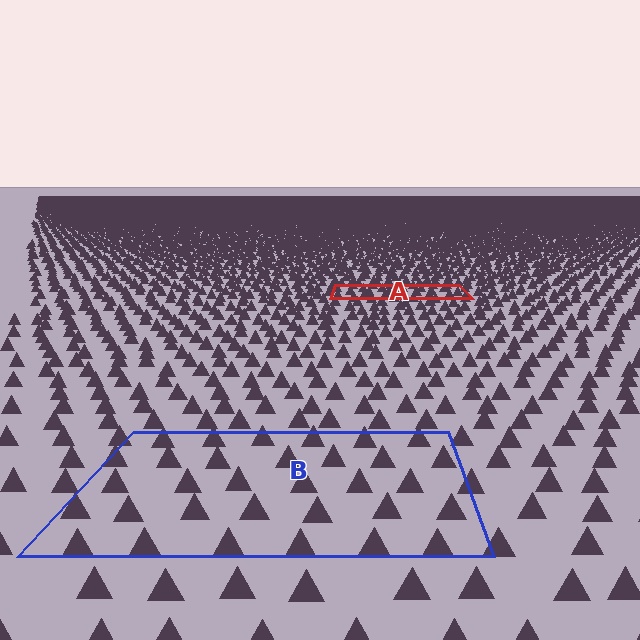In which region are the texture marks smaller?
The texture marks are smaller in region A, because it is farther away.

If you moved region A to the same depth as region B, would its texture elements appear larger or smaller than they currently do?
They would appear larger. At a closer depth, the same texture elements are projected at a bigger on-screen size.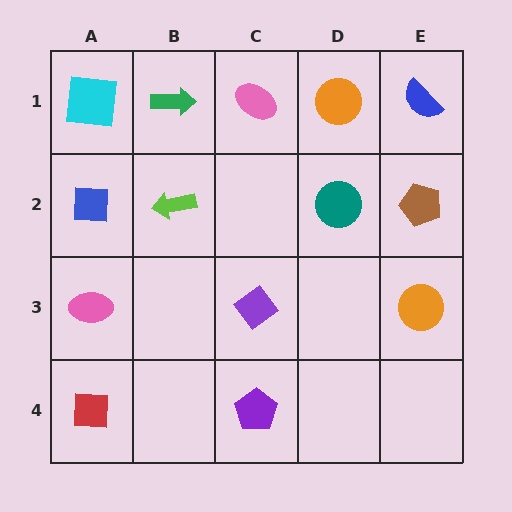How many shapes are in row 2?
4 shapes.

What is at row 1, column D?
An orange circle.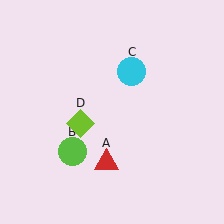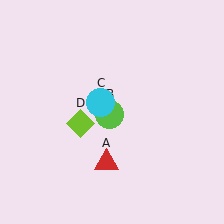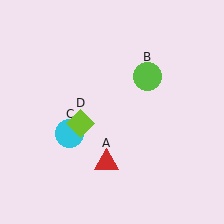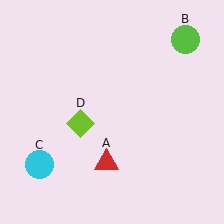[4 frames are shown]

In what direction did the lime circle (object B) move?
The lime circle (object B) moved up and to the right.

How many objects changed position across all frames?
2 objects changed position: lime circle (object B), cyan circle (object C).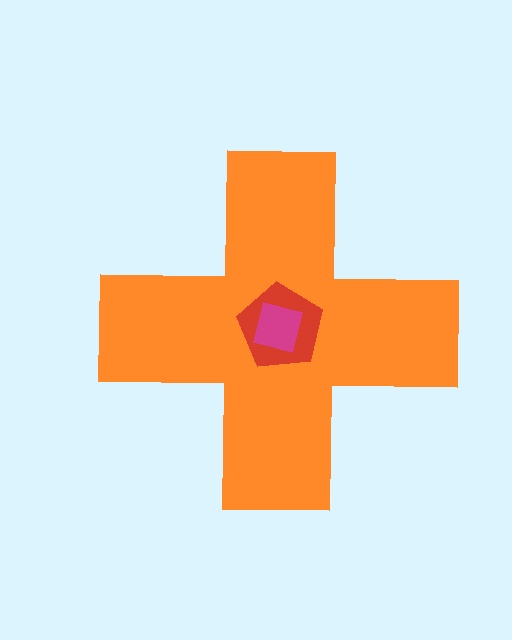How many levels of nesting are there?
3.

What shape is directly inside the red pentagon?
The magenta square.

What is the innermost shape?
The magenta square.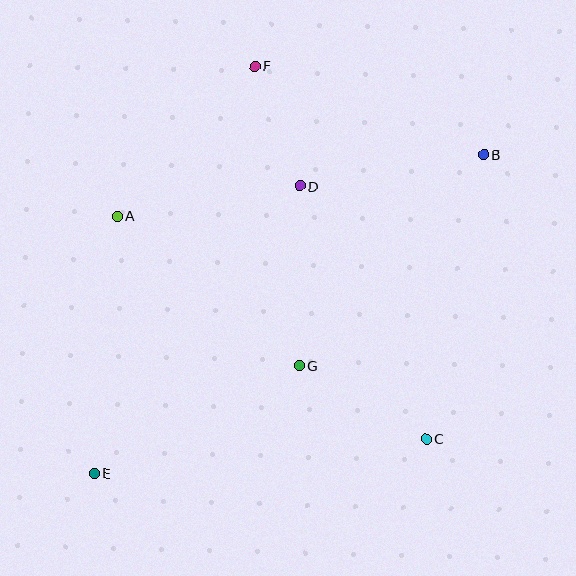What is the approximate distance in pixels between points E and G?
The distance between E and G is approximately 231 pixels.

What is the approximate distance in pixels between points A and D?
The distance between A and D is approximately 185 pixels.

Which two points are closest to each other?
Points D and F are closest to each other.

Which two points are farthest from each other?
Points B and E are farthest from each other.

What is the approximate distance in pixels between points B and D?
The distance between B and D is approximately 186 pixels.